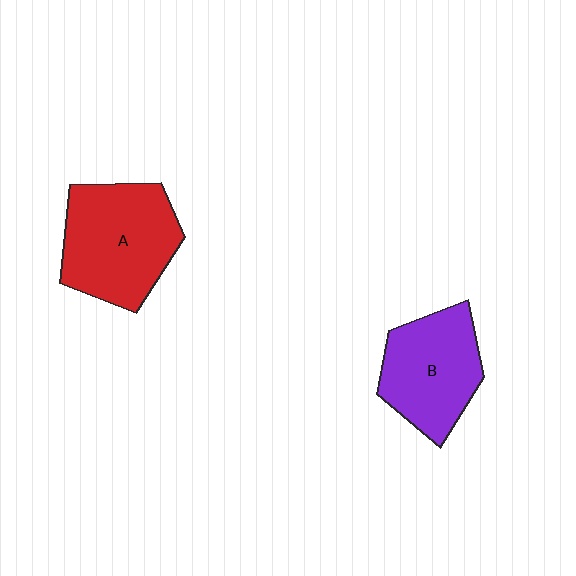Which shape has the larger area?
Shape A (red).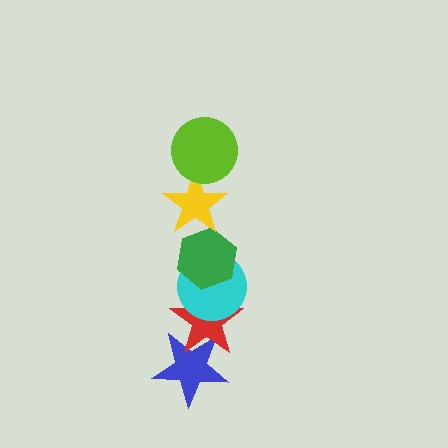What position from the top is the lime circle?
The lime circle is 1st from the top.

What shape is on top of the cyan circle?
The green hexagon is on top of the cyan circle.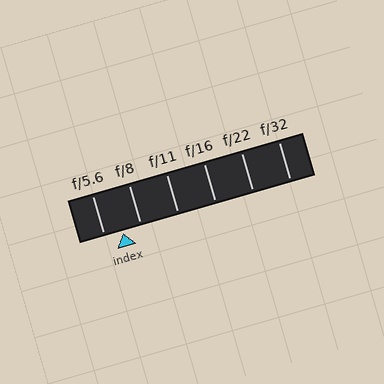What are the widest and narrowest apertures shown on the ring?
The widest aperture shown is f/5.6 and the narrowest is f/32.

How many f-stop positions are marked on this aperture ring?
There are 6 f-stop positions marked.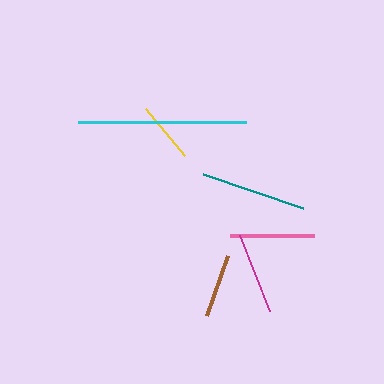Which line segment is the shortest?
The yellow line is the shortest at approximately 60 pixels.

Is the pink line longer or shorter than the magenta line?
The pink line is longer than the magenta line.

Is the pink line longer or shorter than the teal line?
The teal line is longer than the pink line.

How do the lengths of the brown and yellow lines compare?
The brown and yellow lines are approximately the same length.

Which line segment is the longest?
The cyan line is the longest at approximately 169 pixels.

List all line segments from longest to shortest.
From longest to shortest: cyan, teal, pink, magenta, brown, yellow.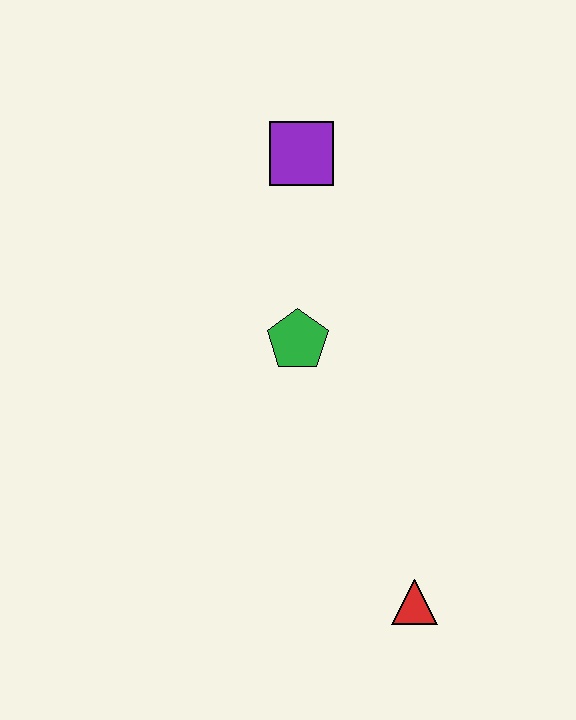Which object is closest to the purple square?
The green pentagon is closest to the purple square.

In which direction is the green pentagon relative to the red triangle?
The green pentagon is above the red triangle.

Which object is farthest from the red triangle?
The purple square is farthest from the red triangle.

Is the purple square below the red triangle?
No